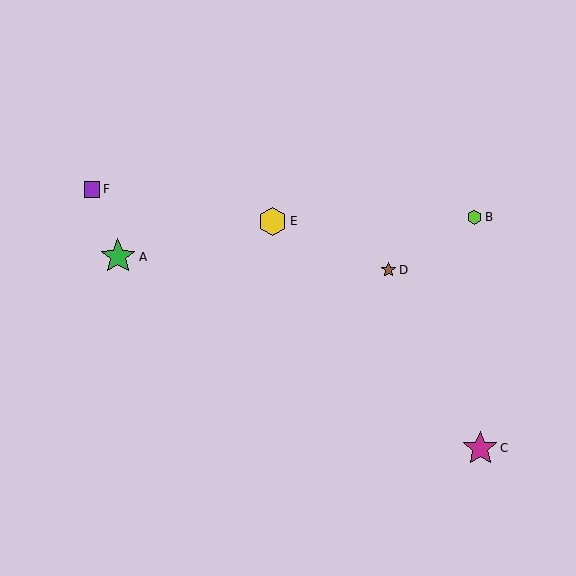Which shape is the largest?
The green star (labeled A) is the largest.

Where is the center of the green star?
The center of the green star is at (118, 257).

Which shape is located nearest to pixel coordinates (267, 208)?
The yellow hexagon (labeled E) at (273, 221) is nearest to that location.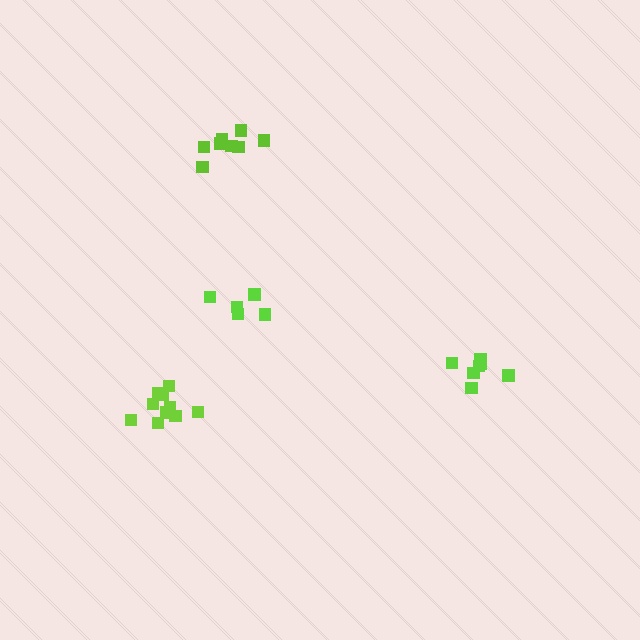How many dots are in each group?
Group 1: 10 dots, Group 2: 8 dots, Group 3: 7 dots, Group 4: 5 dots (30 total).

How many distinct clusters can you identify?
There are 4 distinct clusters.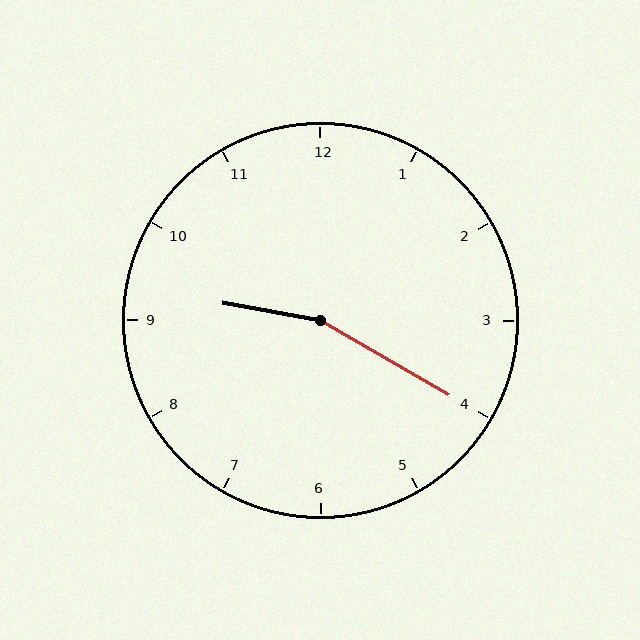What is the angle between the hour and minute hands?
Approximately 160 degrees.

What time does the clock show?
9:20.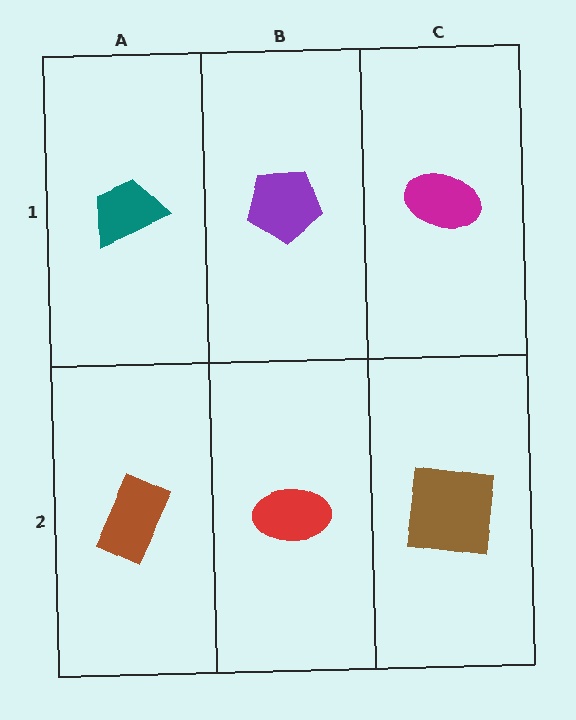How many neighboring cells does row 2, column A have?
2.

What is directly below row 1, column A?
A brown rectangle.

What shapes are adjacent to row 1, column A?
A brown rectangle (row 2, column A), a purple pentagon (row 1, column B).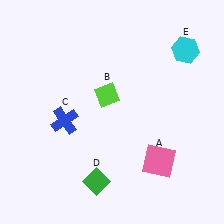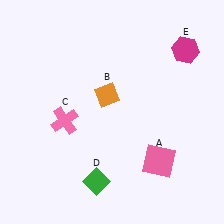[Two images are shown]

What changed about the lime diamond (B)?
In Image 1, B is lime. In Image 2, it changed to orange.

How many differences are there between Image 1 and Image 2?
There are 3 differences between the two images.